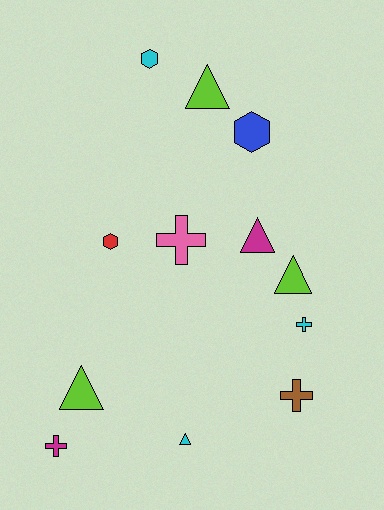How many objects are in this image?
There are 12 objects.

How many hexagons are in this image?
There are 3 hexagons.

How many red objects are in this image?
There is 1 red object.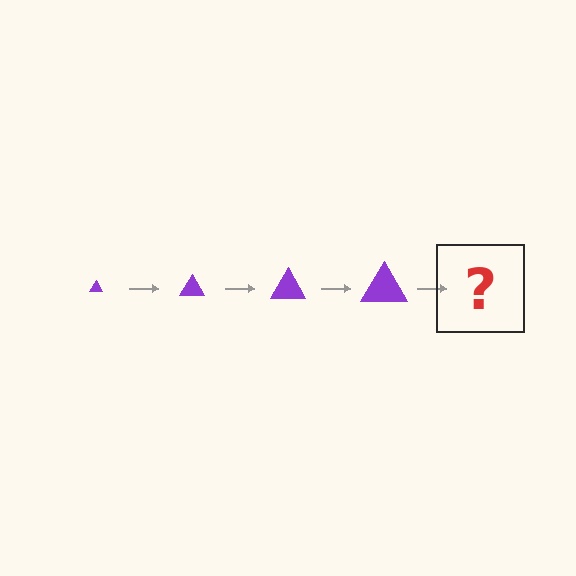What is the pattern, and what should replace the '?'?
The pattern is that the triangle gets progressively larger each step. The '?' should be a purple triangle, larger than the previous one.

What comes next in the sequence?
The next element should be a purple triangle, larger than the previous one.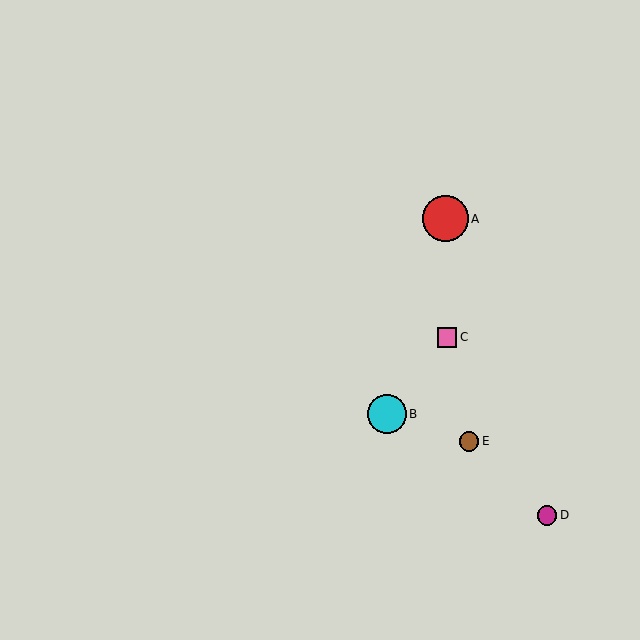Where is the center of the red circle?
The center of the red circle is at (445, 219).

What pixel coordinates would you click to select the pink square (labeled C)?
Click at (447, 337) to select the pink square C.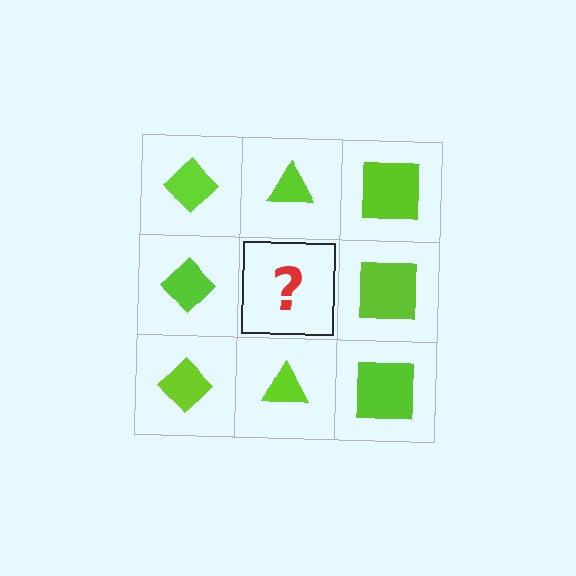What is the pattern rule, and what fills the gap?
The rule is that each column has a consistent shape. The gap should be filled with a lime triangle.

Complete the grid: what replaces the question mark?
The question mark should be replaced with a lime triangle.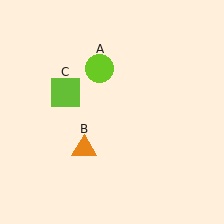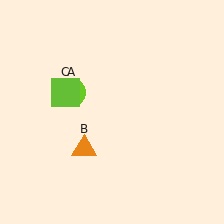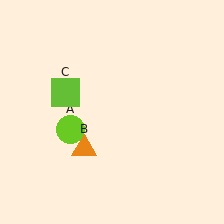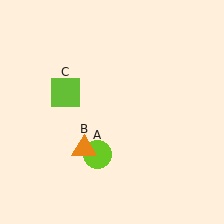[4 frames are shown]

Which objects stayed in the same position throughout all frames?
Orange triangle (object B) and lime square (object C) remained stationary.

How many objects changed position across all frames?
1 object changed position: lime circle (object A).